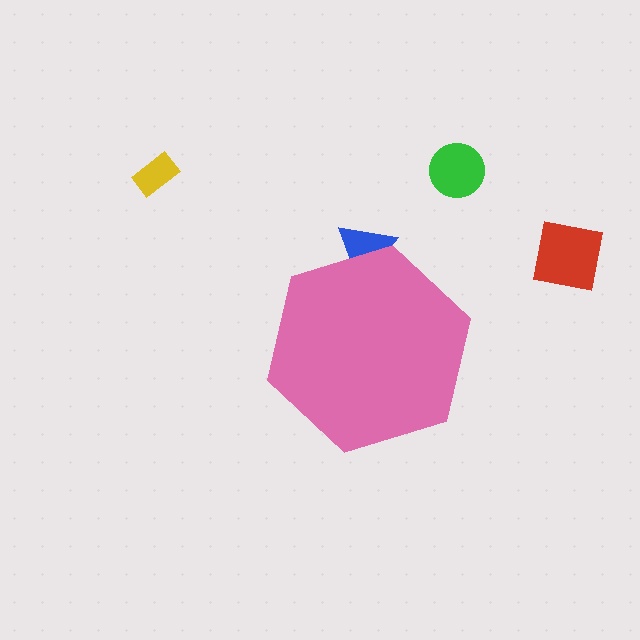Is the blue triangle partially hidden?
Yes, the blue triangle is partially hidden behind the pink hexagon.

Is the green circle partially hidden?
No, the green circle is fully visible.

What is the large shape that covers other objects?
A pink hexagon.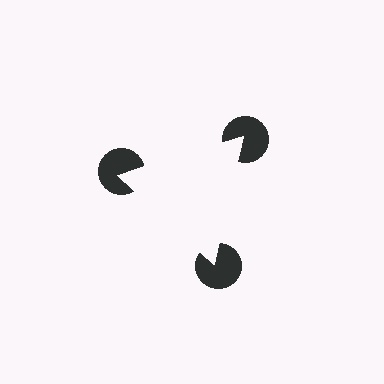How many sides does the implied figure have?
3 sides.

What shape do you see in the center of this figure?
An illusory triangle — its edges are inferred from the aligned wedge cuts in the pac-man discs, not physically drawn.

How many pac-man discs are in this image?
There are 3 — one at each vertex of the illusory triangle.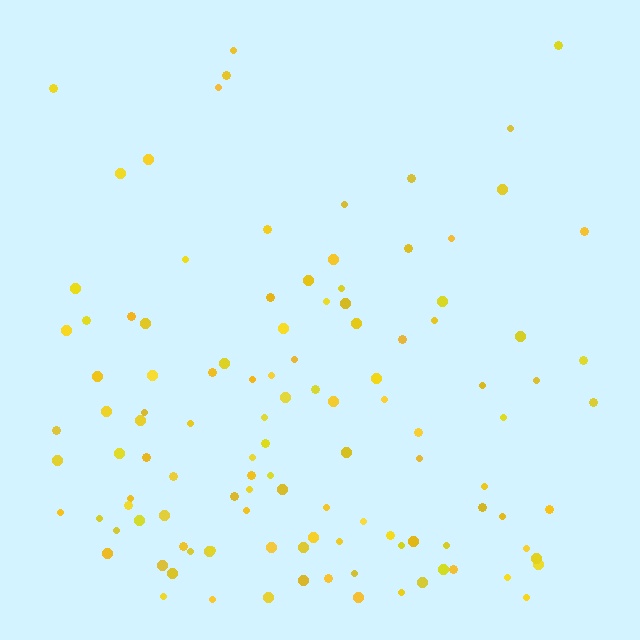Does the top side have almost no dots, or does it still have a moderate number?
Still a moderate number, just noticeably fewer than the bottom.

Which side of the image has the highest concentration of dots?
The bottom.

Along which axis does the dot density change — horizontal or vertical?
Vertical.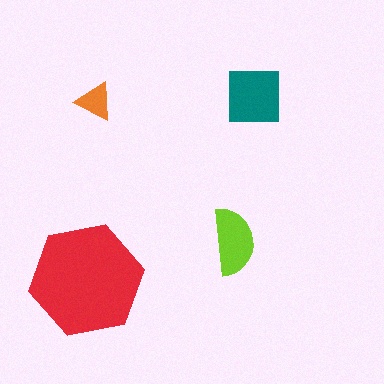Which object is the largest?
The red hexagon.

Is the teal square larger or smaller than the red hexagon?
Smaller.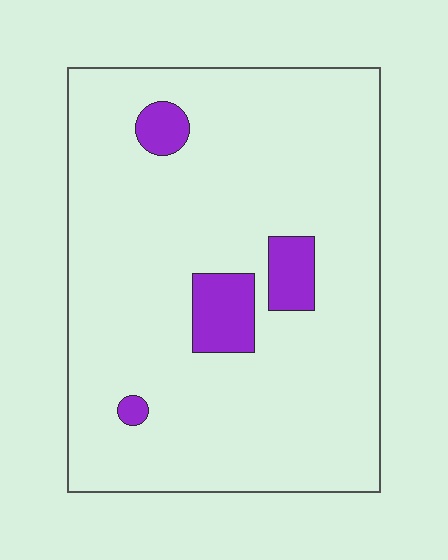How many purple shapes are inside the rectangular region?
4.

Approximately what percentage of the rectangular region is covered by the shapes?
Approximately 10%.